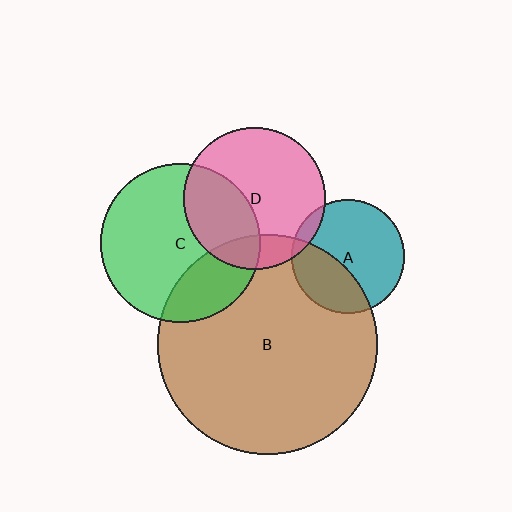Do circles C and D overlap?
Yes.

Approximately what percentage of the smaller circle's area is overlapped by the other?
Approximately 35%.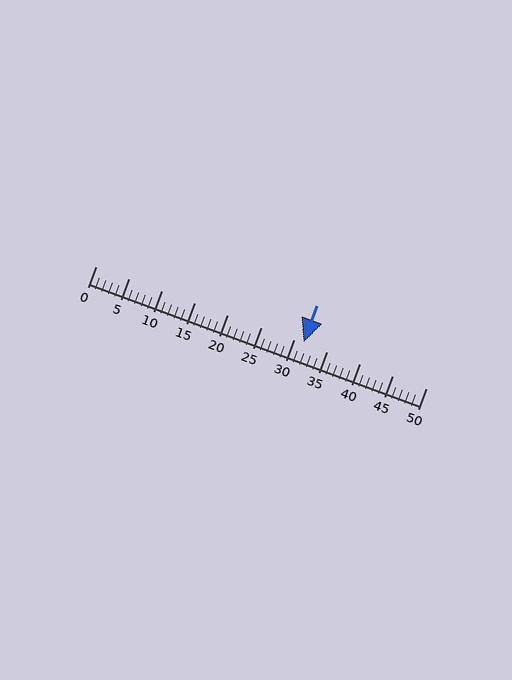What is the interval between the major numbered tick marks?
The major tick marks are spaced 5 units apart.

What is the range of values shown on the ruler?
The ruler shows values from 0 to 50.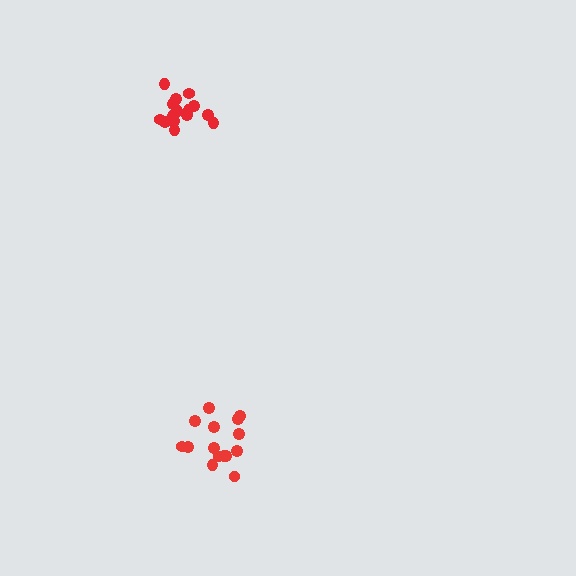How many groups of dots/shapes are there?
There are 2 groups.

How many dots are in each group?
Group 1: 15 dots, Group 2: 15 dots (30 total).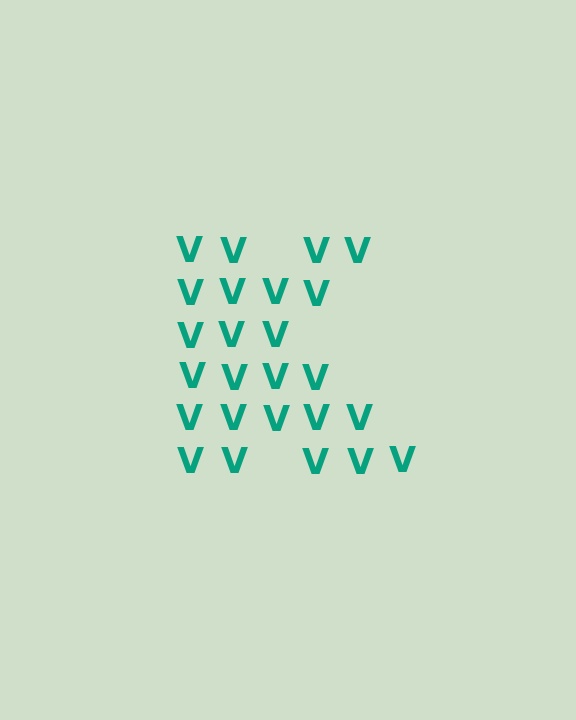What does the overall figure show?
The overall figure shows the letter K.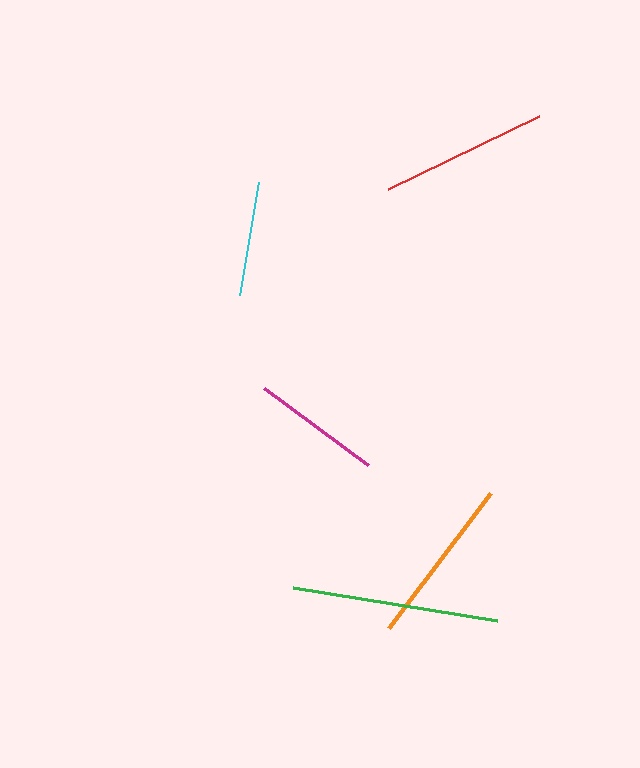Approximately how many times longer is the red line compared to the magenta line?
The red line is approximately 1.3 times the length of the magenta line.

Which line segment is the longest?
The green line is the longest at approximately 206 pixels.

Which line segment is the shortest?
The cyan line is the shortest at approximately 114 pixels.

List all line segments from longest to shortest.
From longest to shortest: green, orange, red, magenta, cyan.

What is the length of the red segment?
The red segment is approximately 168 pixels long.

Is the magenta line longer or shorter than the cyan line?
The magenta line is longer than the cyan line.